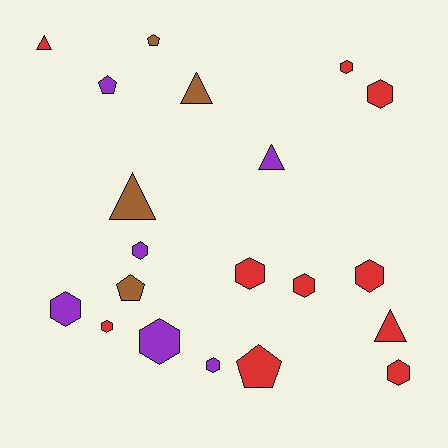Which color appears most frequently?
Red, with 10 objects.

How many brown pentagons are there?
There are 2 brown pentagons.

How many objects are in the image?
There are 20 objects.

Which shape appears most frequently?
Hexagon, with 11 objects.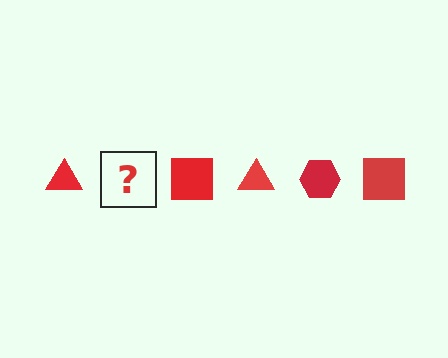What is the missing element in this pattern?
The missing element is a red hexagon.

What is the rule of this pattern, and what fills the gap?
The rule is that the pattern cycles through triangle, hexagon, square shapes in red. The gap should be filled with a red hexagon.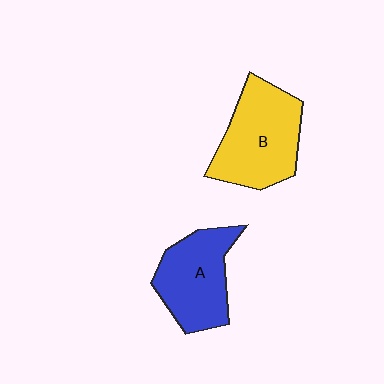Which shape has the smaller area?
Shape A (blue).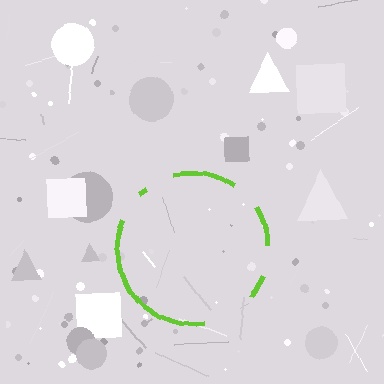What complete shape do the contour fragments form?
The contour fragments form a circle.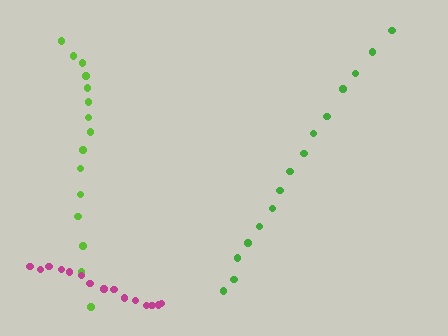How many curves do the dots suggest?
There are 3 distinct paths.